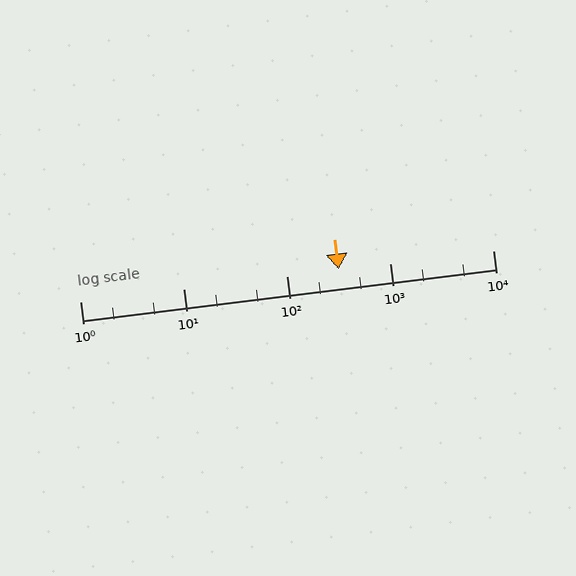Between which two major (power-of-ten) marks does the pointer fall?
The pointer is between 100 and 1000.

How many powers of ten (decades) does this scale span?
The scale spans 4 decades, from 1 to 10000.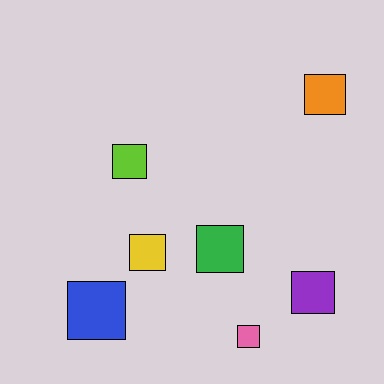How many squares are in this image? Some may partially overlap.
There are 7 squares.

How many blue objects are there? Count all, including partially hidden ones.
There is 1 blue object.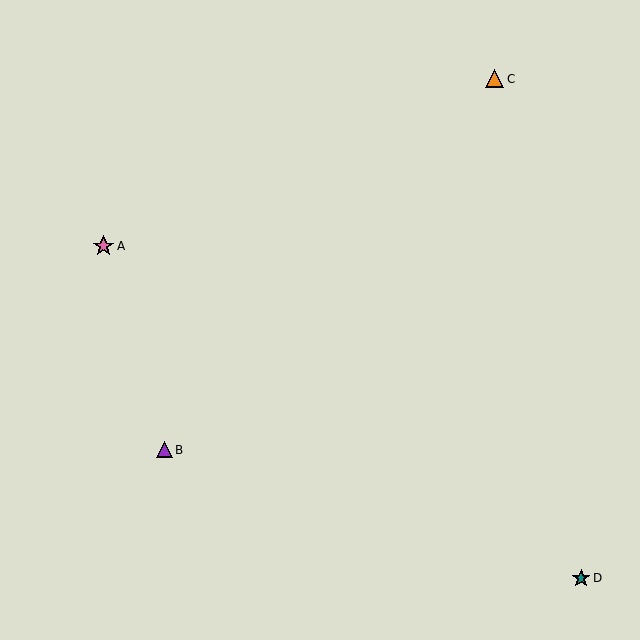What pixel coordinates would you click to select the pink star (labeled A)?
Click at (104, 246) to select the pink star A.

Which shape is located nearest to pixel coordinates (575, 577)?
The teal star (labeled D) at (581, 578) is nearest to that location.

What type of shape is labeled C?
Shape C is an orange triangle.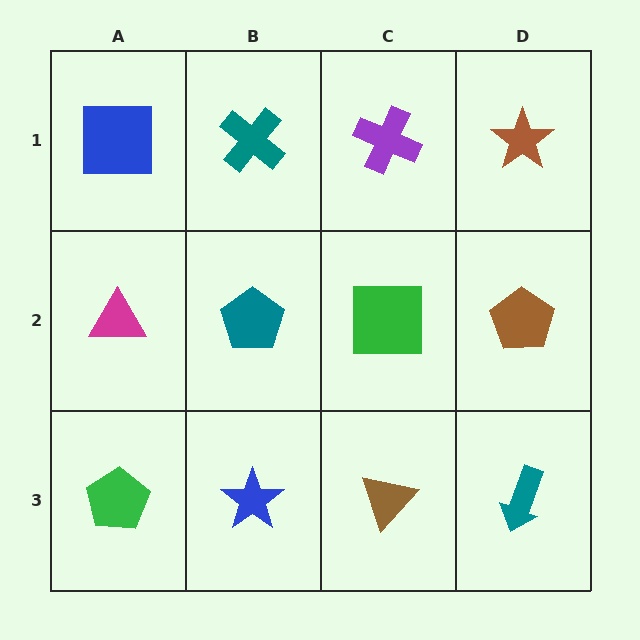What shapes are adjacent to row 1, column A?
A magenta triangle (row 2, column A), a teal cross (row 1, column B).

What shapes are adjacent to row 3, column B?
A teal pentagon (row 2, column B), a green pentagon (row 3, column A), a brown triangle (row 3, column C).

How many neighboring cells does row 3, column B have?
3.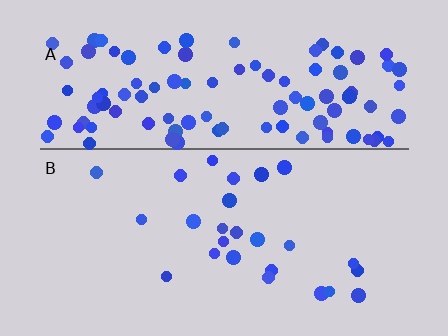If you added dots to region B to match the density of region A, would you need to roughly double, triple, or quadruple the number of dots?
Approximately quadruple.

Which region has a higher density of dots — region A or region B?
A (the top).